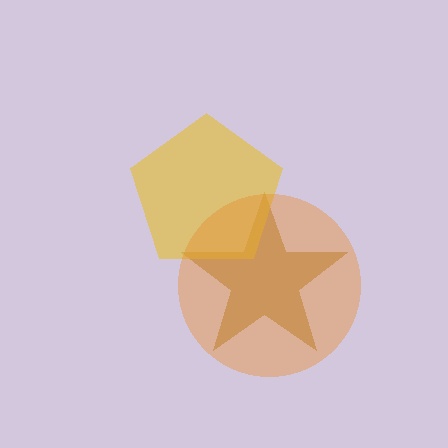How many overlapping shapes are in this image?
There are 3 overlapping shapes in the image.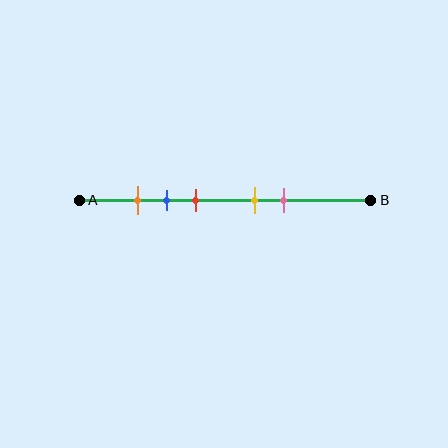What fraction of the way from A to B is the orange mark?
The orange mark is approximately 20% (0.2) of the way from A to B.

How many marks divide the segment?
There are 5 marks dividing the segment.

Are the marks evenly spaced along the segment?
No, the marks are not evenly spaced.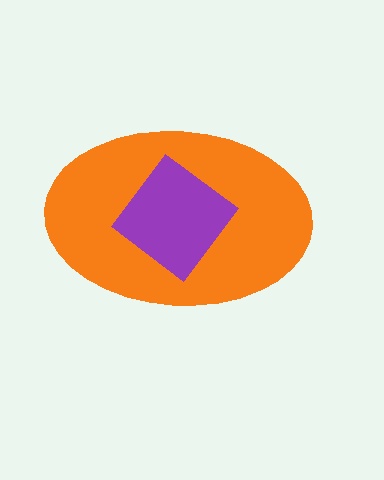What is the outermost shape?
The orange ellipse.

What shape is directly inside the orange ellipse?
The purple diamond.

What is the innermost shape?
The purple diamond.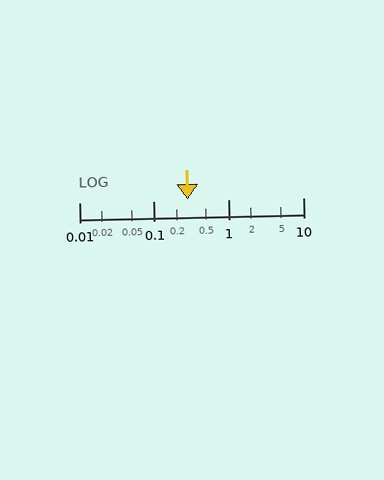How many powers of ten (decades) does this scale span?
The scale spans 3 decades, from 0.01 to 10.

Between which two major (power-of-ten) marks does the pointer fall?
The pointer is between 0.1 and 1.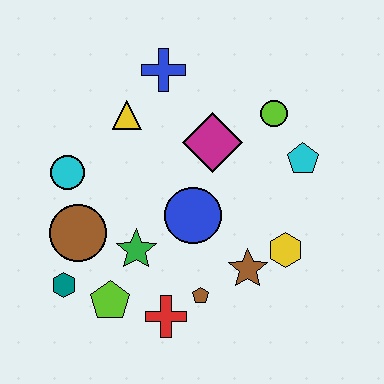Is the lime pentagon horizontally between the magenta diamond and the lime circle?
No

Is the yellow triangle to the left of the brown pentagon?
Yes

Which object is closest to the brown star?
The yellow hexagon is closest to the brown star.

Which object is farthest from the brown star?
The blue cross is farthest from the brown star.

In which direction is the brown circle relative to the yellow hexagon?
The brown circle is to the left of the yellow hexagon.